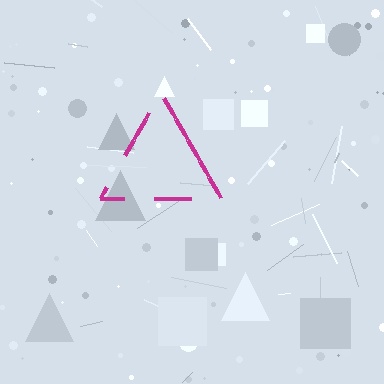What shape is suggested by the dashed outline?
The dashed outline suggests a triangle.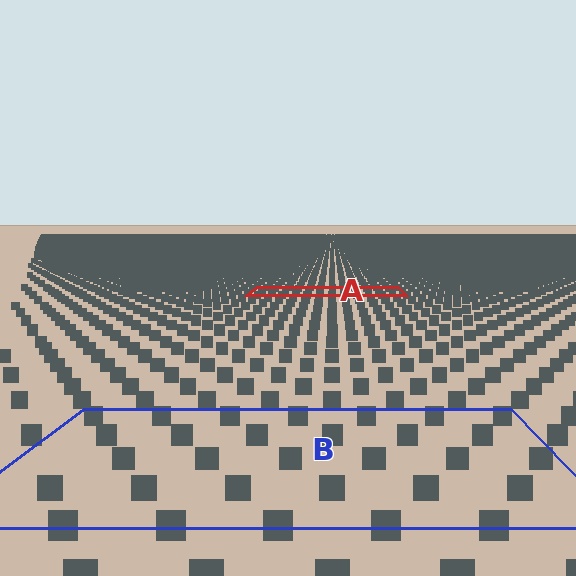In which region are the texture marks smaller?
The texture marks are smaller in region A, because it is farther away.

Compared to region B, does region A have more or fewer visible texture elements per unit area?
Region A has more texture elements per unit area — they are packed more densely because it is farther away.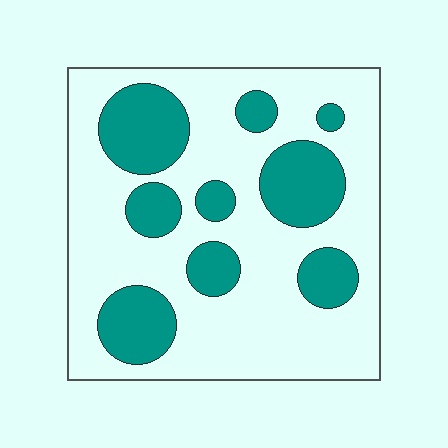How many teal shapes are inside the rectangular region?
9.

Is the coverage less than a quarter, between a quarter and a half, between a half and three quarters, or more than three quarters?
Between a quarter and a half.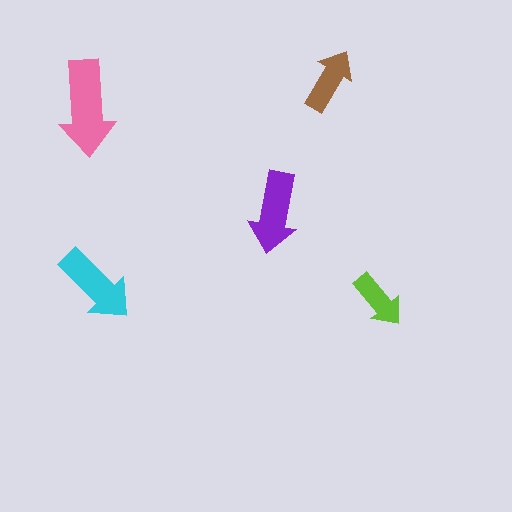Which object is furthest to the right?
The lime arrow is rightmost.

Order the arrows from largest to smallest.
the pink one, the cyan one, the purple one, the brown one, the lime one.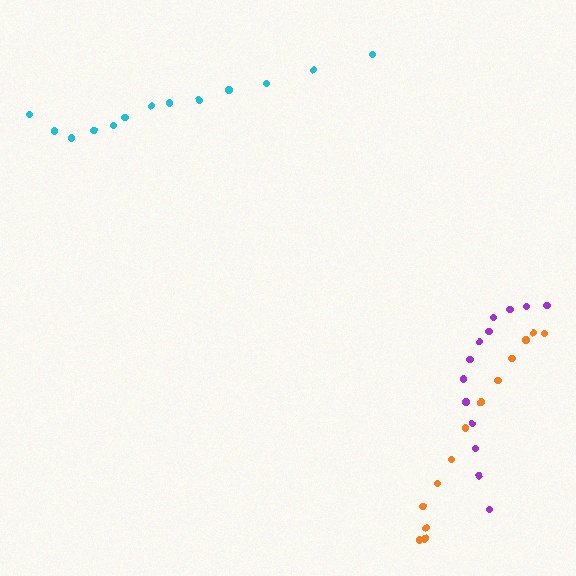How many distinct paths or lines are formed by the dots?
There are 3 distinct paths.